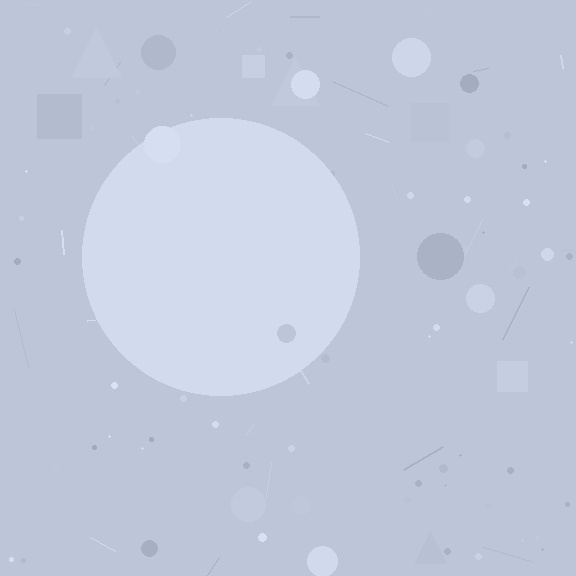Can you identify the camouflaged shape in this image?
The camouflaged shape is a circle.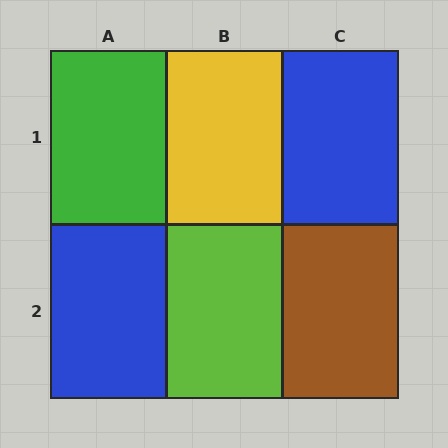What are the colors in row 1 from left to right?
Green, yellow, blue.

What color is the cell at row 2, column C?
Brown.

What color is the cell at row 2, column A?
Blue.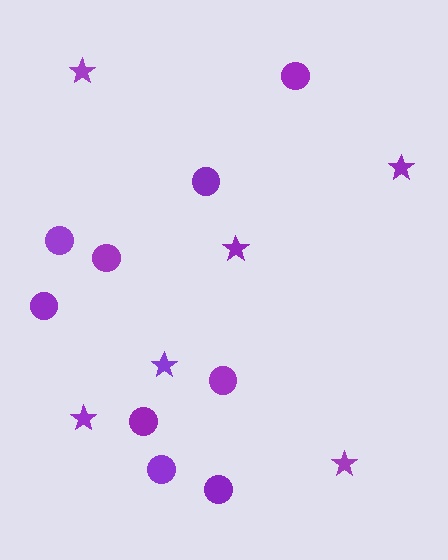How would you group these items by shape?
There are 2 groups: one group of circles (9) and one group of stars (6).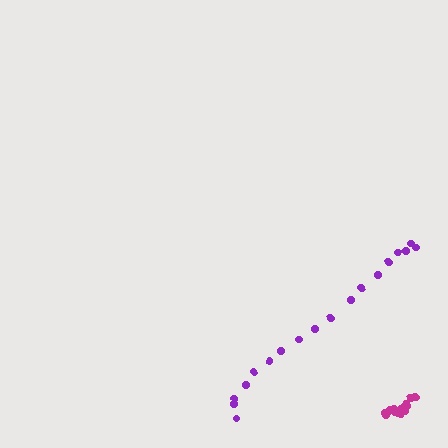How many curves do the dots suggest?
There are 2 distinct paths.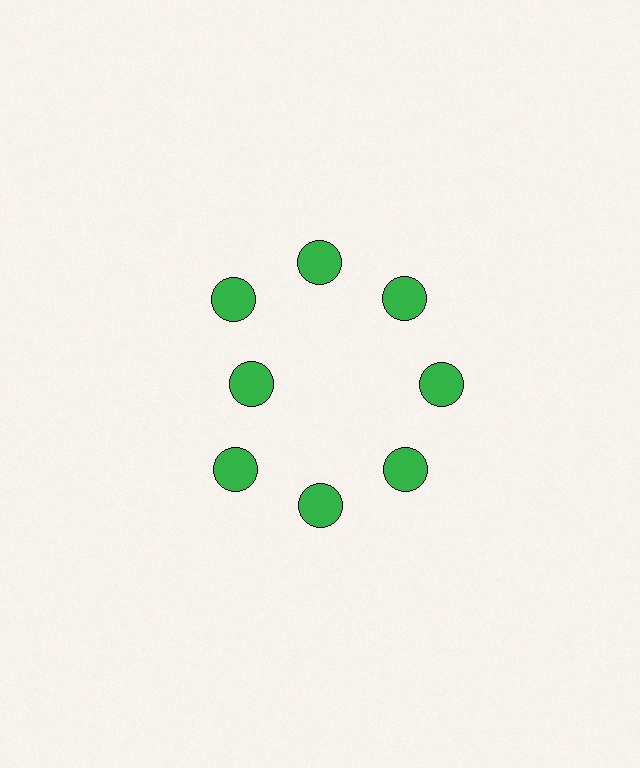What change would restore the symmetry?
The symmetry would be restored by moving it outward, back onto the ring so that all 8 circles sit at equal angles and equal distance from the center.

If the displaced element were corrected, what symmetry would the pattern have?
It would have 8-fold rotational symmetry — the pattern would map onto itself every 45 degrees.